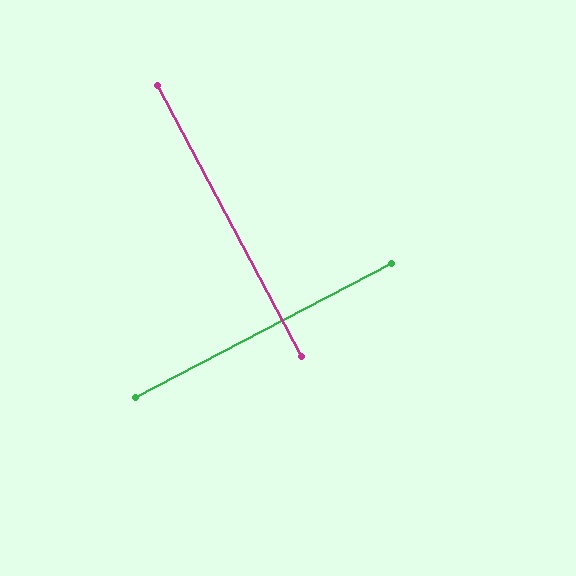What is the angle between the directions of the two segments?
Approximately 90 degrees.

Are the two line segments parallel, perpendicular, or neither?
Perpendicular — they meet at approximately 90°.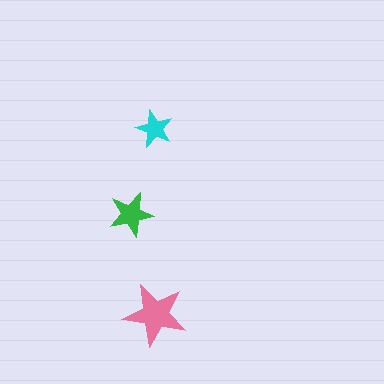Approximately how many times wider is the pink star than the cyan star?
About 1.5 times wider.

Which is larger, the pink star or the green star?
The pink one.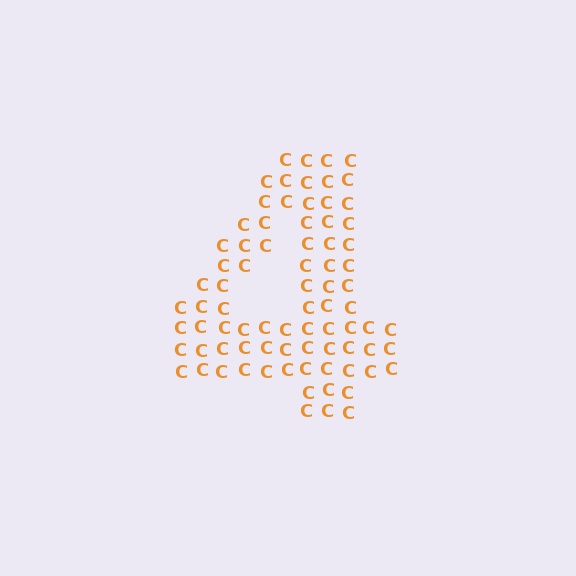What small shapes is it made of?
It is made of small letter C's.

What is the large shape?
The large shape is the digit 4.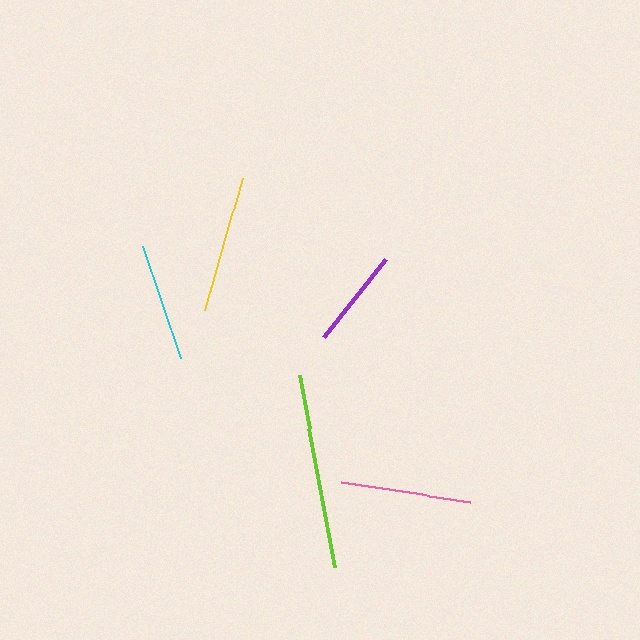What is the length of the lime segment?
The lime segment is approximately 195 pixels long.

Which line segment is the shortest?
The purple line is the shortest at approximately 100 pixels.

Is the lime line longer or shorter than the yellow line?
The lime line is longer than the yellow line.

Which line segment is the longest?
The lime line is the longest at approximately 195 pixels.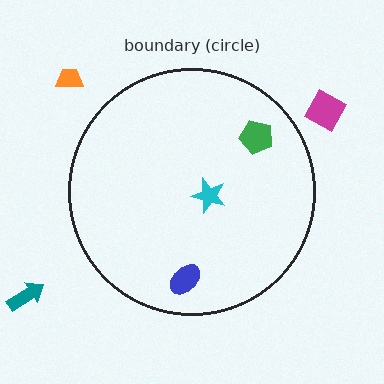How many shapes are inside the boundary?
3 inside, 3 outside.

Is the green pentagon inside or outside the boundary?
Inside.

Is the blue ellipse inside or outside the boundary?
Inside.